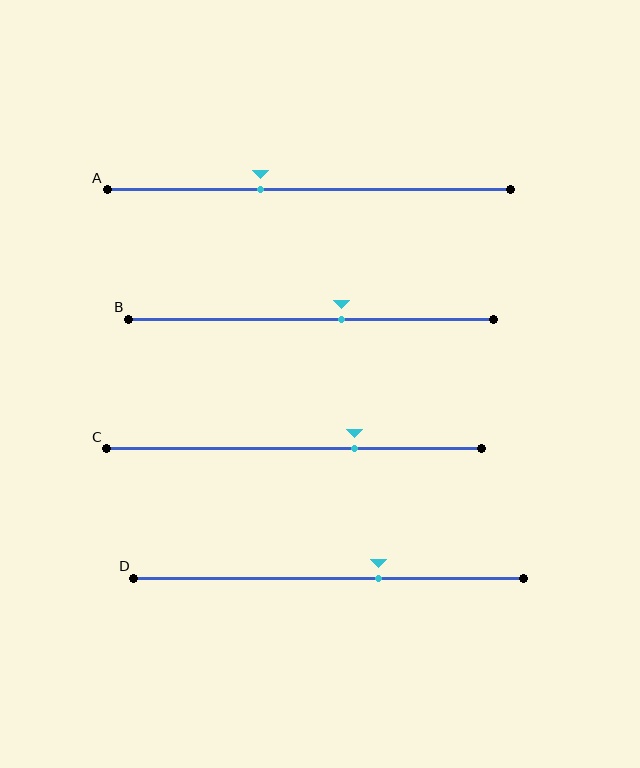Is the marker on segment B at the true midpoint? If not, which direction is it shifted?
No, the marker on segment B is shifted to the right by about 8% of the segment length.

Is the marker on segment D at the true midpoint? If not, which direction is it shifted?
No, the marker on segment D is shifted to the right by about 13% of the segment length.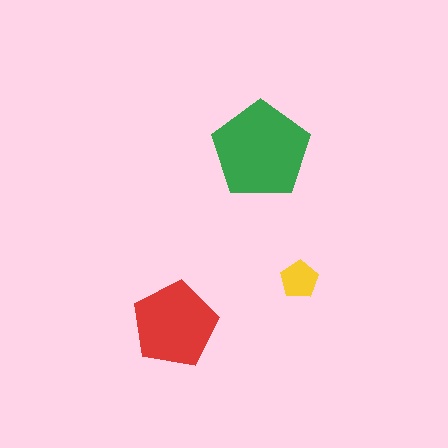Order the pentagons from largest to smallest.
the green one, the red one, the yellow one.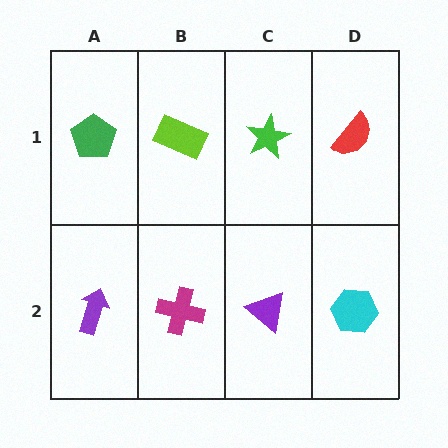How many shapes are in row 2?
4 shapes.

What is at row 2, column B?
A magenta cross.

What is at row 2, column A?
A purple arrow.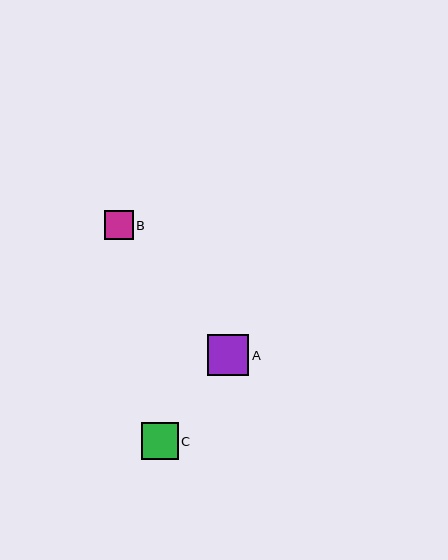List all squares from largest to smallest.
From largest to smallest: A, C, B.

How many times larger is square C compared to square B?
Square C is approximately 1.3 times the size of square B.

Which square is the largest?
Square A is the largest with a size of approximately 41 pixels.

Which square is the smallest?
Square B is the smallest with a size of approximately 29 pixels.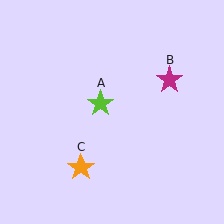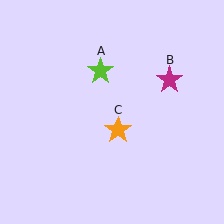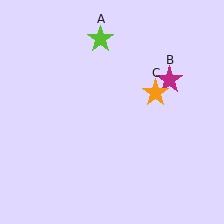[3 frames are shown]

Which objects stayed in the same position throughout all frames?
Magenta star (object B) remained stationary.